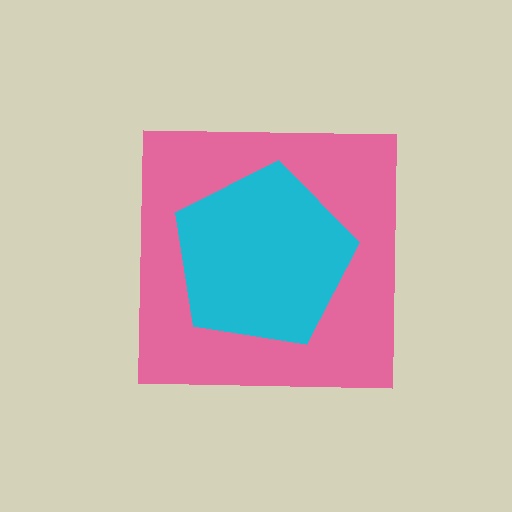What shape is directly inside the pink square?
The cyan pentagon.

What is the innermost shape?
The cyan pentagon.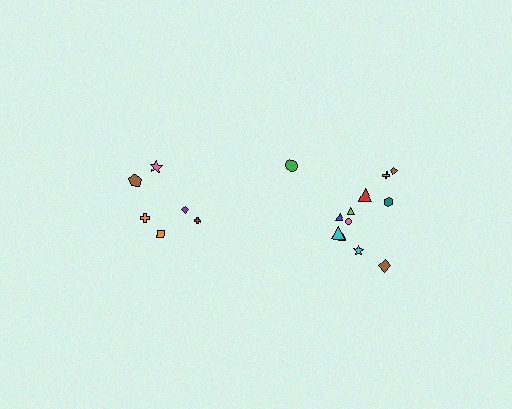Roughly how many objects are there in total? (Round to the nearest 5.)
Roughly 20 objects in total.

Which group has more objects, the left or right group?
The right group.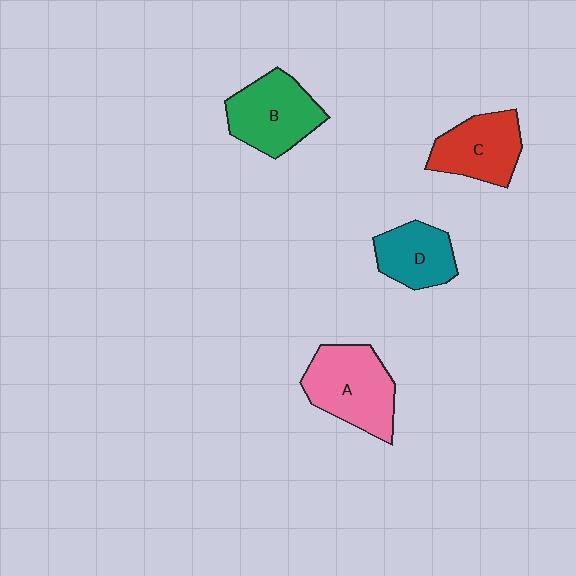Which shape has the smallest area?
Shape D (teal).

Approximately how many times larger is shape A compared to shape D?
Approximately 1.5 times.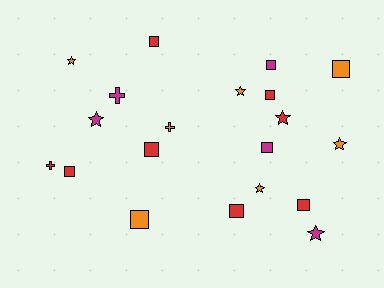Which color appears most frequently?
Red, with 8 objects.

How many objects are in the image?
There are 20 objects.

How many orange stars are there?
There are 4 orange stars.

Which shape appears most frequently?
Square, with 10 objects.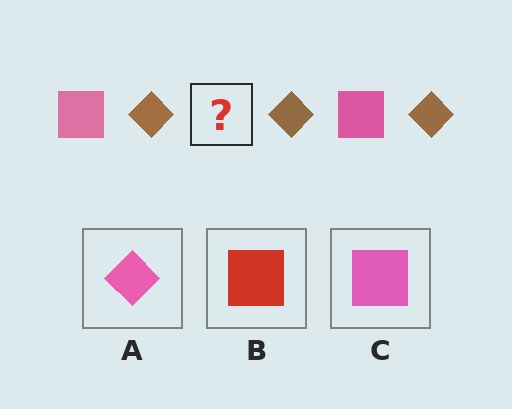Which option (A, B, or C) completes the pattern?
C.